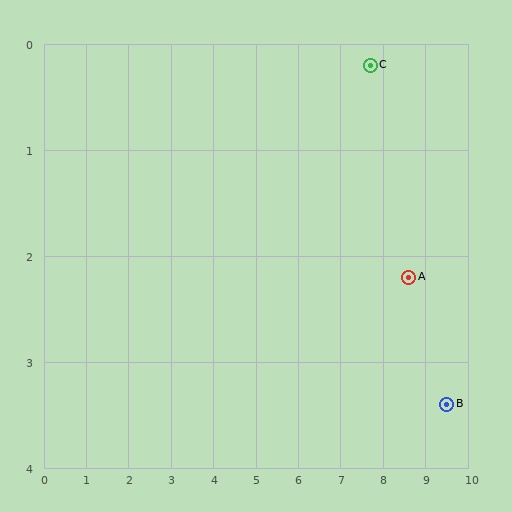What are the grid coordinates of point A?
Point A is at approximately (8.6, 2.2).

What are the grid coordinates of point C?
Point C is at approximately (7.7, 0.2).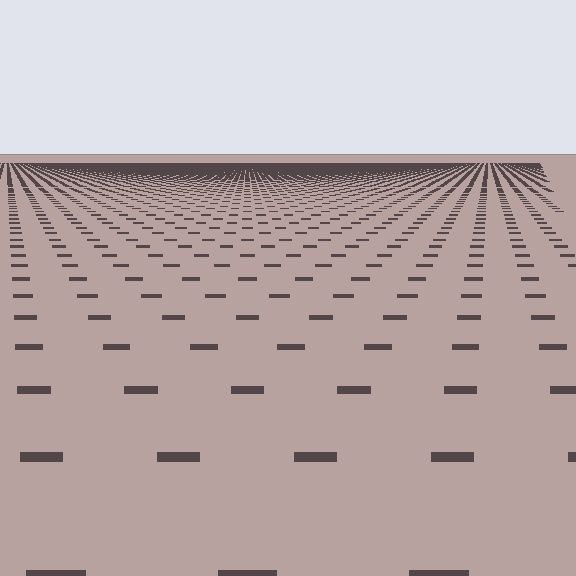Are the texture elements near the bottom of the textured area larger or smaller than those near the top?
Larger. Near the bottom, elements are closer to the viewer and appear at a bigger on-screen size.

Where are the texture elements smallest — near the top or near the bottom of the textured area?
Near the top.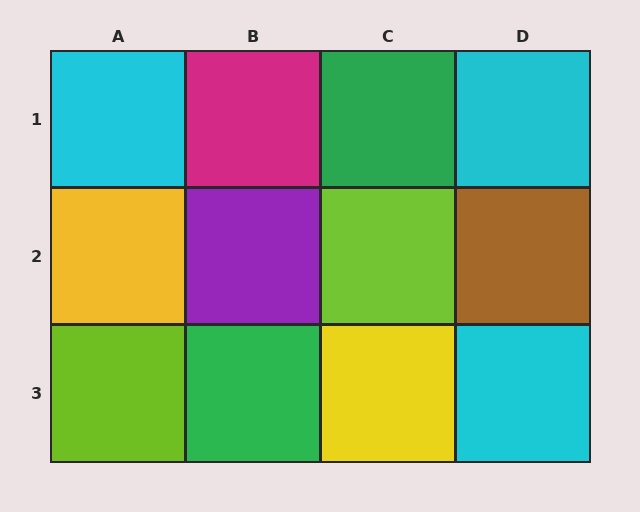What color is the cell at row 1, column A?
Cyan.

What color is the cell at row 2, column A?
Yellow.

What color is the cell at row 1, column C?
Green.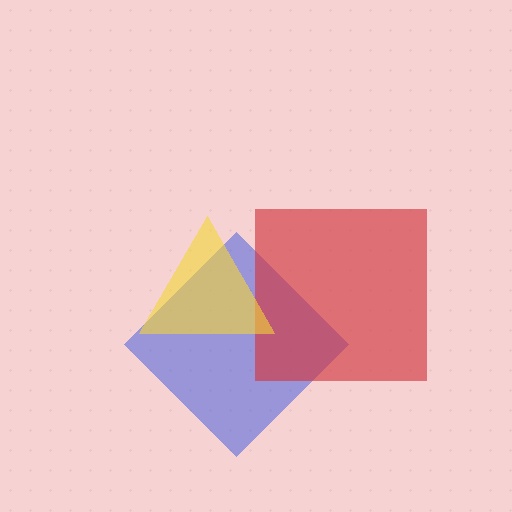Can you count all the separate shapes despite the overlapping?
Yes, there are 3 separate shapes.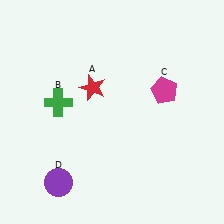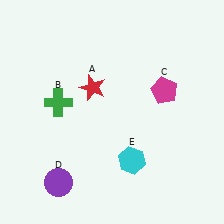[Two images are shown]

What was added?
A cyan hexagon (E) was added in Image 2.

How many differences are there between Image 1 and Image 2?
There is 1 difference between the two images.